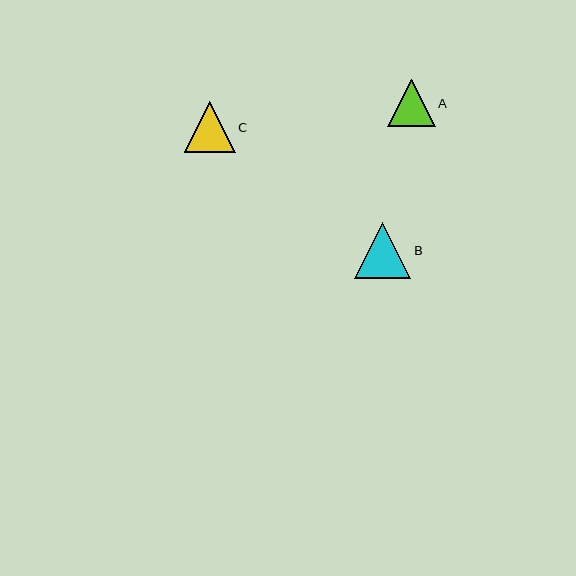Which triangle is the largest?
Triangle B is the largest with a size of approximately 56 pixels.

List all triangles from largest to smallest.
From largest to smallest: B, C, A.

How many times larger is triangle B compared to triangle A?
Triangle B is approximately 1.2 times the size of triangle A.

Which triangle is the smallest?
Triangle A is the smallest with a size of approximately 48 pixels.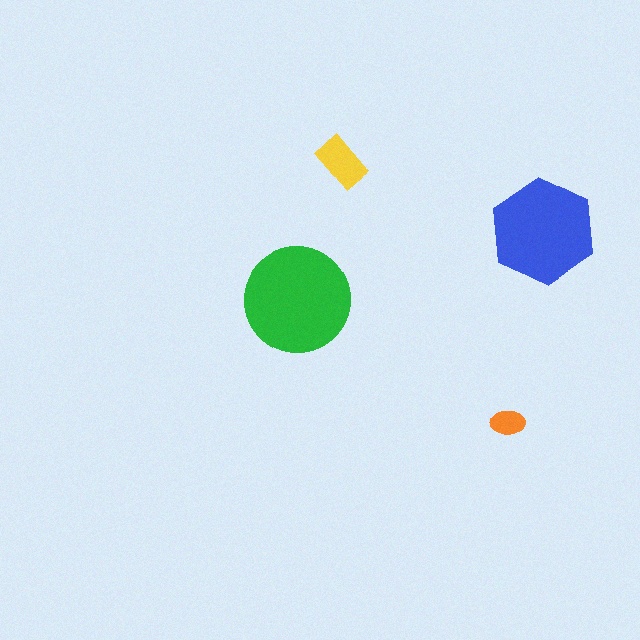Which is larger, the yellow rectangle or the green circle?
The green circle.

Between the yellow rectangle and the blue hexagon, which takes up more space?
The blue hexagon.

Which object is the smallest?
The orange ellipse.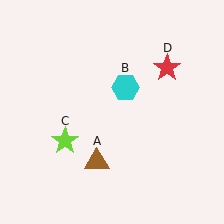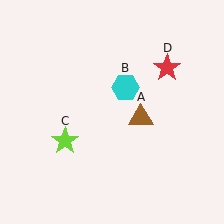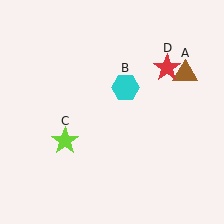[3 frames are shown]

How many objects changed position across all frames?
1 object changed position: brown triangle (object A).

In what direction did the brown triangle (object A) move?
The brown triangle (object A) moved up and to the right.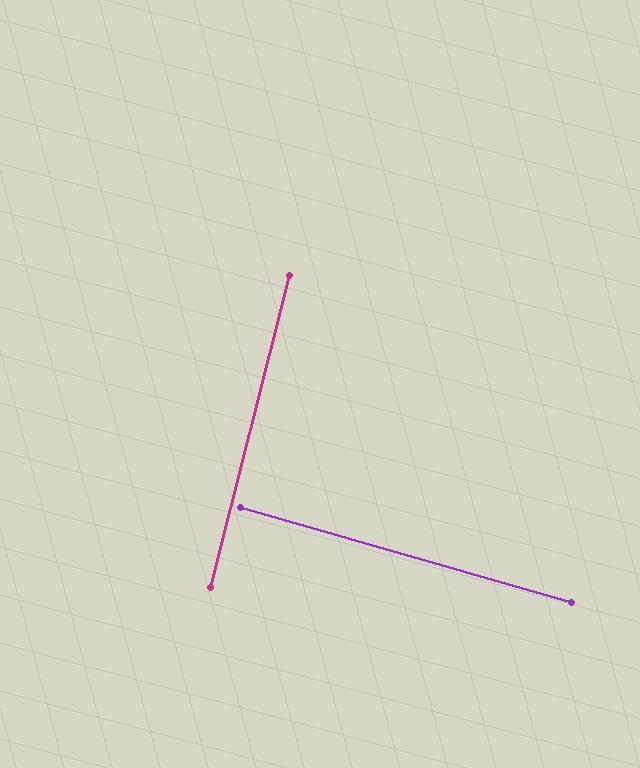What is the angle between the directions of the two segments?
Approximately 88 degrees.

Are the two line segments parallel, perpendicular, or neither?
Perpendicular — they meet at approximately 88°.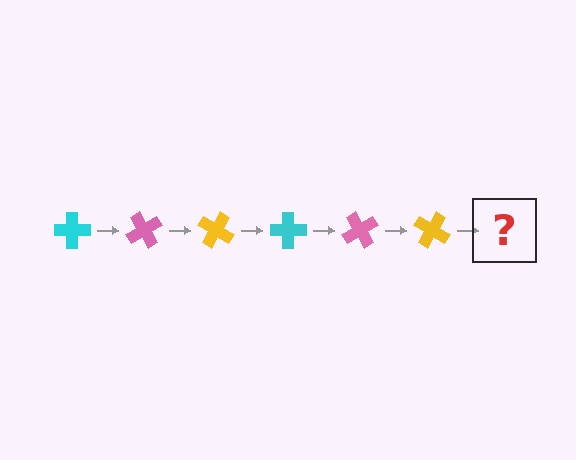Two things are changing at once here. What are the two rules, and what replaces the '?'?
The two rules are that it rotates 60 degrees each step and the color cycles through cyan, pink, and yellow. The '?' should be a cyan cross, rotated 360 degrees from the start.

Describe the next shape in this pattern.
It should be a cyan cross, rotated 360 degrees from the start.